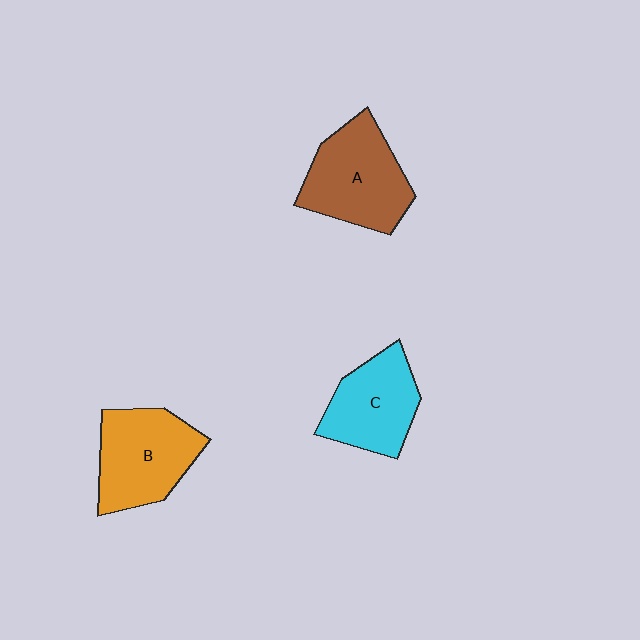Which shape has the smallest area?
Shape C (cyan).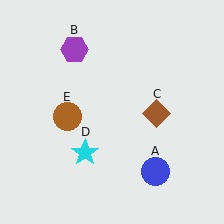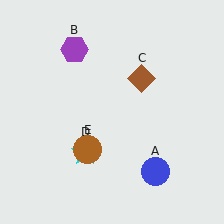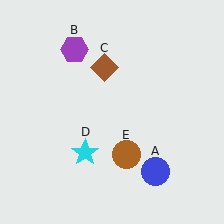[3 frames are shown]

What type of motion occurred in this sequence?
The brown diamond (object C), brown circle (object E) rotated counterclockwise around the center of the scene.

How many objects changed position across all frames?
2 objects changed position: brown diamond (object C), brown circle (object E).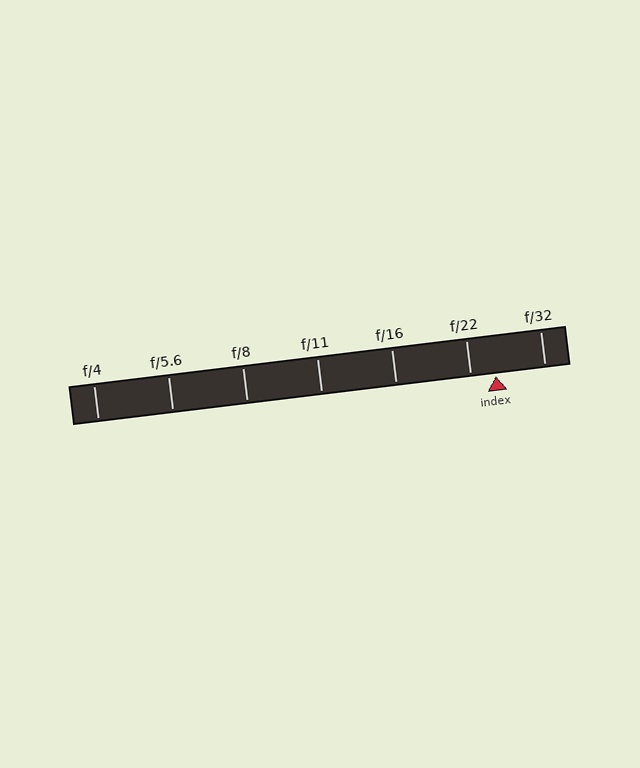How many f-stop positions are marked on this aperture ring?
There are 7 f-stop positions marked.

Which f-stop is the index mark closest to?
The index mark is closest to f/22.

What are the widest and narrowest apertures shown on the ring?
The widest aperture shown is f/4 and the narrowest is f/32.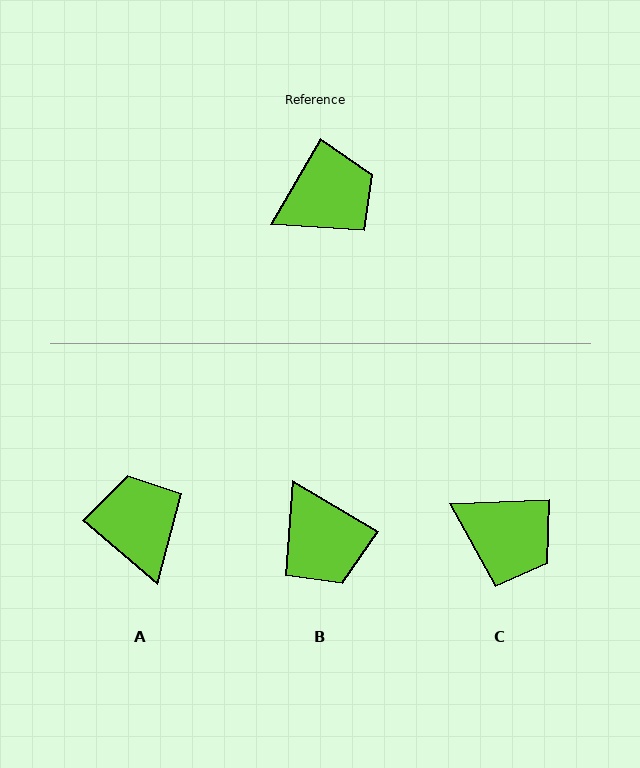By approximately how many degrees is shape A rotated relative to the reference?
Approximately 80 degrees counter-clockwise.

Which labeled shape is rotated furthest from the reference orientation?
B, about 90 degrees away.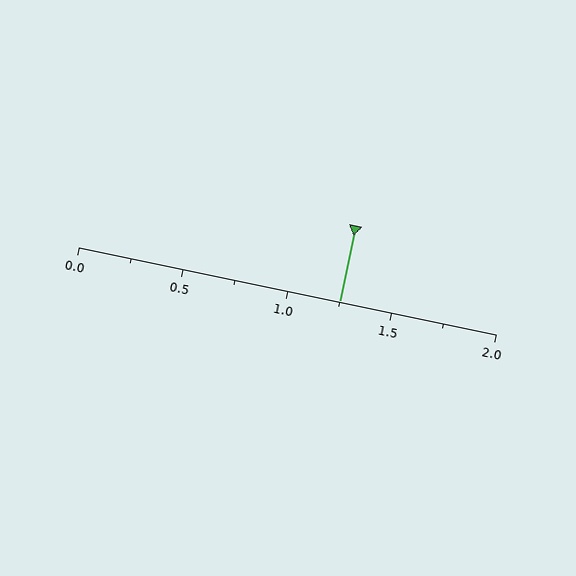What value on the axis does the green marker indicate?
The marker indicates approximately 1.25.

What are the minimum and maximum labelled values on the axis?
The axis runs from 0.0 to 2.0.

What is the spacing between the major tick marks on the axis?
The major ticks are spaced 0.5 apart.